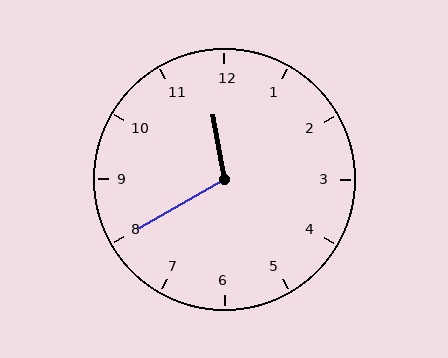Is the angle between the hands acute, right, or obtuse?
It is obtuse.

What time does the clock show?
11:40.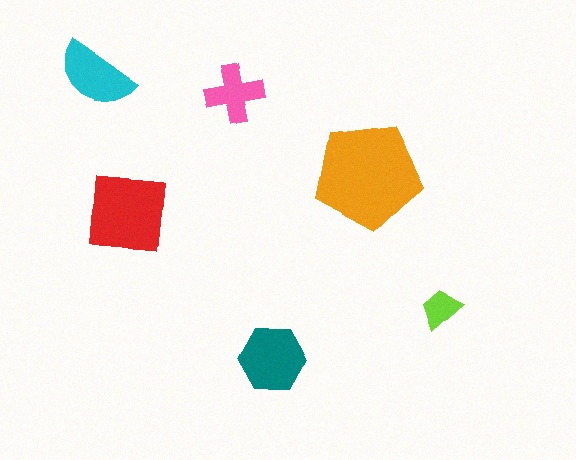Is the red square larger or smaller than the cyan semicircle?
Larger.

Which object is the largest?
The orange pentagon.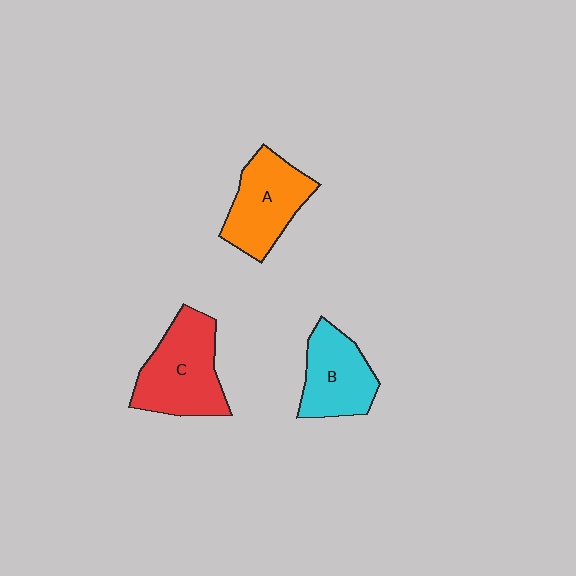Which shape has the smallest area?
Shape B (cyan).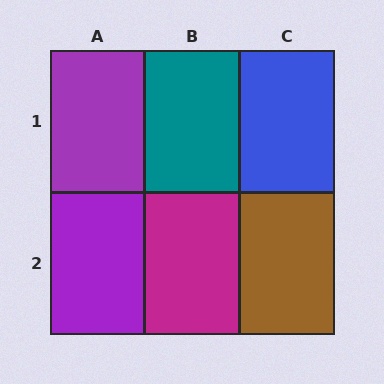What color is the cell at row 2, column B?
Magenta.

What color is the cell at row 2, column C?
Brown.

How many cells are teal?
1 cell is teal.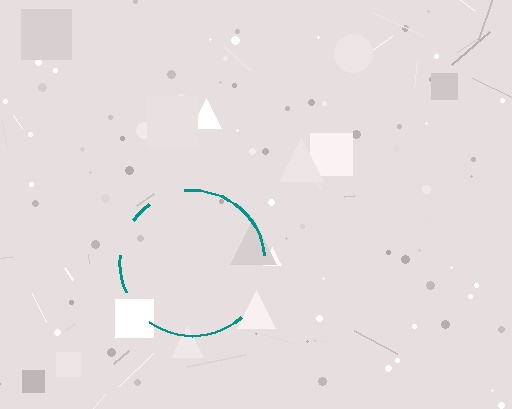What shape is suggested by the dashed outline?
The dashed outline suggests a circle.